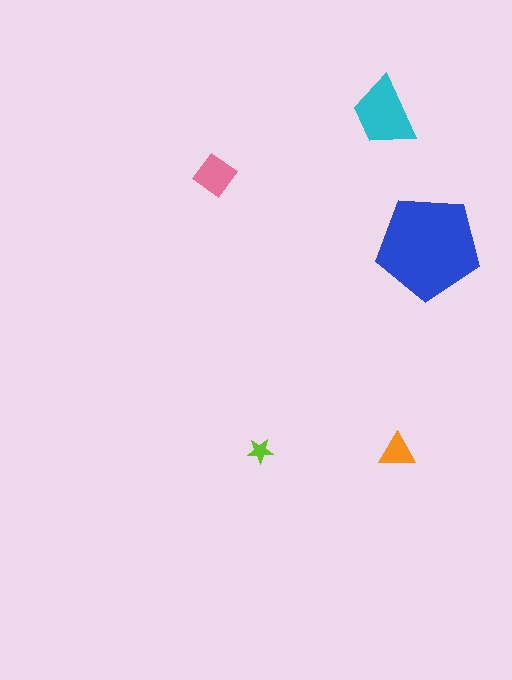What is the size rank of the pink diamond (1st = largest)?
3rd.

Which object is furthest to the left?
The pink diamond is leftmost.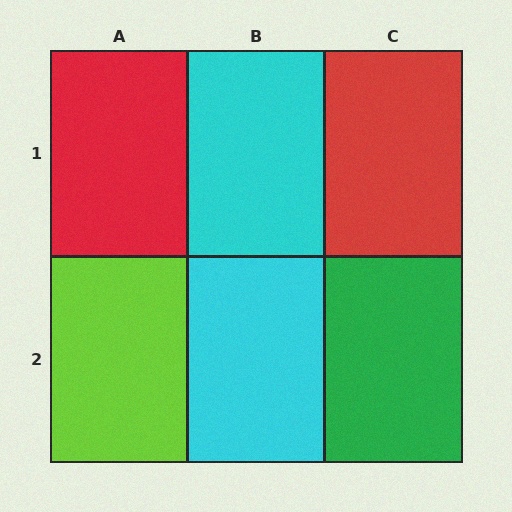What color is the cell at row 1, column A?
Red.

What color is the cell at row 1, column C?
Red.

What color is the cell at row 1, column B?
Cyan.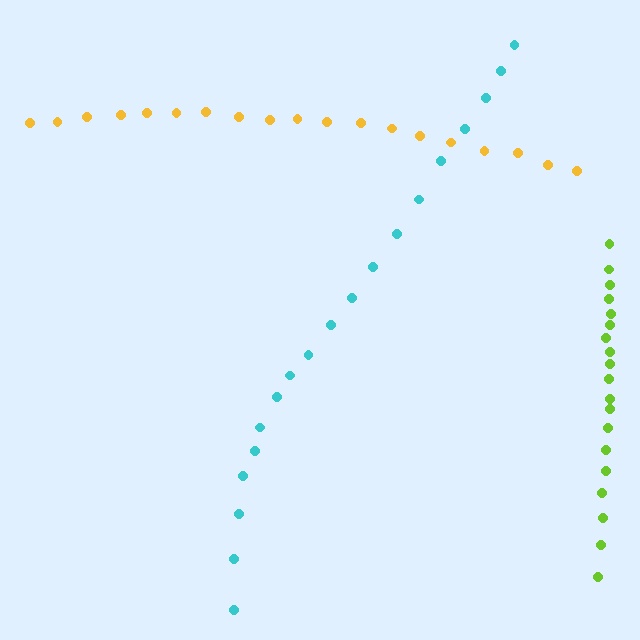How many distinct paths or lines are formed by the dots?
There are 3 distinct paths.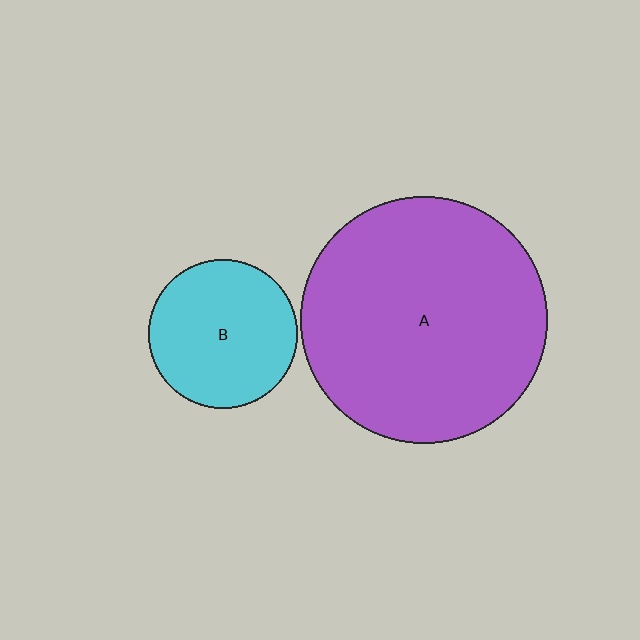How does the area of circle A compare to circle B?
Approximately 2.7 times.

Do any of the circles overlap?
No, none of the circles overlap.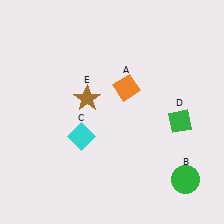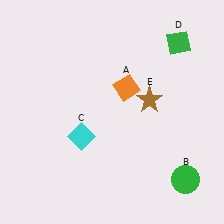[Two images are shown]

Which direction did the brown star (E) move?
The brown star (E) moved right.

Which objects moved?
The objects that moved are: the green diamond (D), the brown star (E).